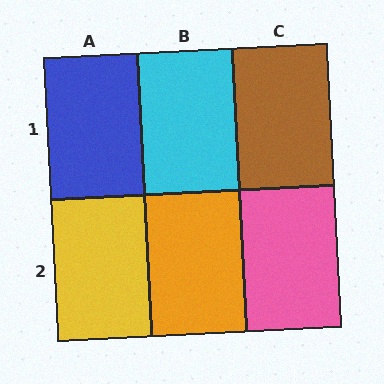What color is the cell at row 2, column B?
Orange.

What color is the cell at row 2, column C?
Pink.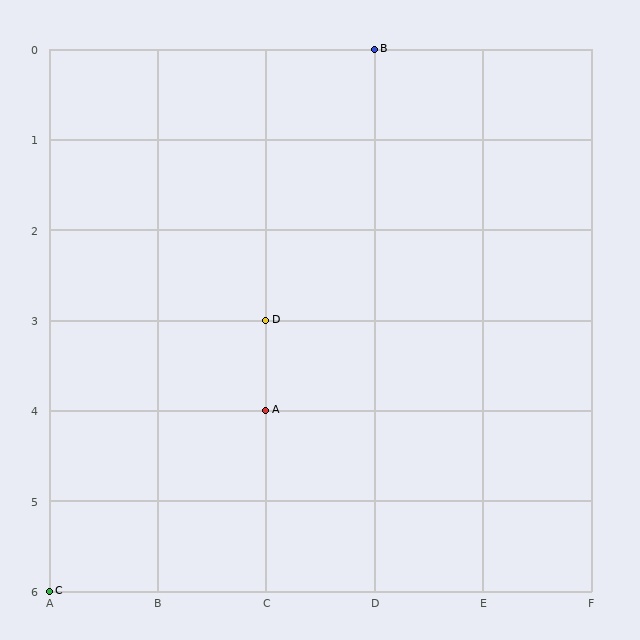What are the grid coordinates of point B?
Point B is at grid coordinates (D, 0).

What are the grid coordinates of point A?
Point A is at grid coordinates (C, 4).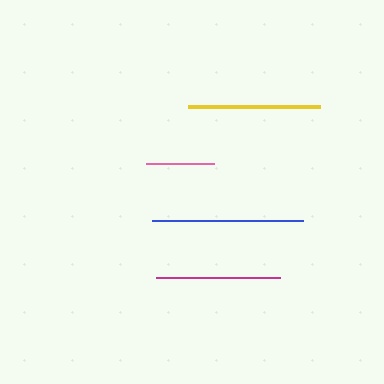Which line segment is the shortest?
The pink line is the shortest at approximately 68 pixels.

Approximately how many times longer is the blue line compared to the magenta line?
The blue line is approximately 1.2 times the length of the magenta line.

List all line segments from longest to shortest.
From longest to shortest: blue, yellow, magenta, pink.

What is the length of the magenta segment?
The magenta segment is approximately 124 pixels long.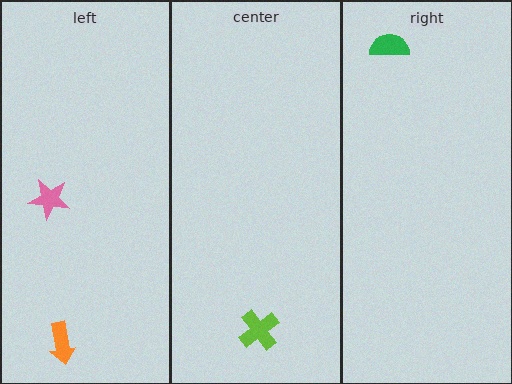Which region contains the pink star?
The left region.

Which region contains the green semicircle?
The right region.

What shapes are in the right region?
The green semicircle.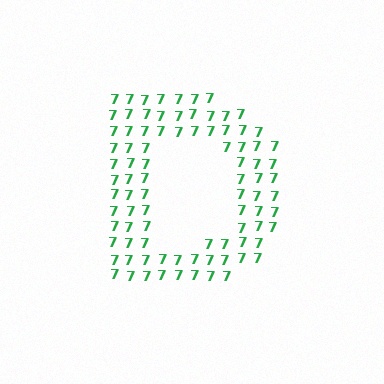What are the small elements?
The small elements are digit 7's.